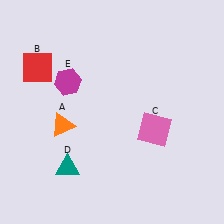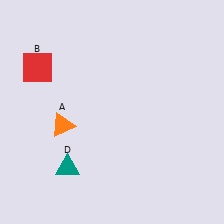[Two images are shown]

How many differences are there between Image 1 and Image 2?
There are 2 differences between the two images.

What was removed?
The magenta hexagon (E), the pink square (C) were removed in Image 2.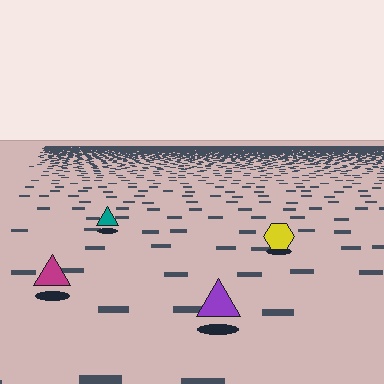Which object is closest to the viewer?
The purple triangle is closest. The texture marks near it are larger and more spread out.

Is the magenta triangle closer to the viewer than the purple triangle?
No. The purple triangle is closer — you can tell from the texture gradient: the ground texture is coarser near it.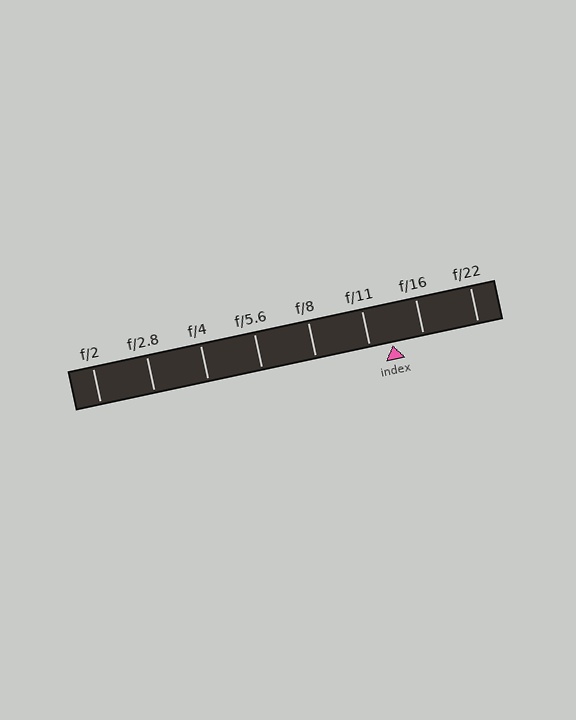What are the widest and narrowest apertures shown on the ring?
The widest aperture shown is f/2 and the narrowest is f/22.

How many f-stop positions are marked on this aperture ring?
There are 8 f-stop positions marked.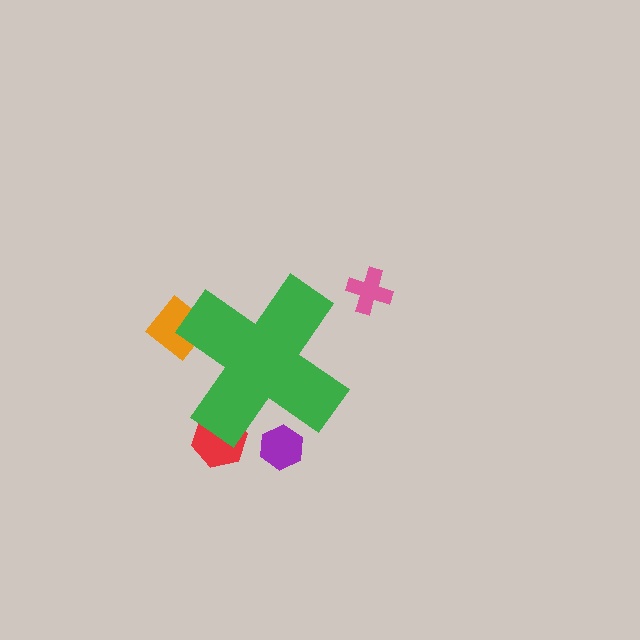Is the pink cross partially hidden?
No, the pink cross is fully visible.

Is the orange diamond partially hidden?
Yes, the orange diamond is partially hidden behind the green cross.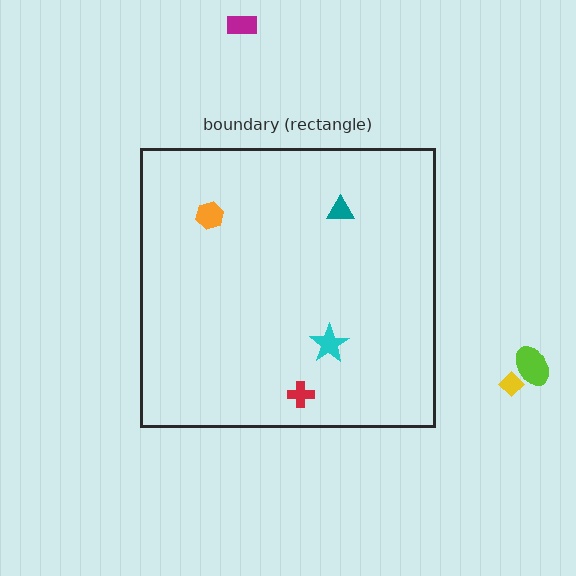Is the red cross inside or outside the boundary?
Inside.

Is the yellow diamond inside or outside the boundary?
Outside.